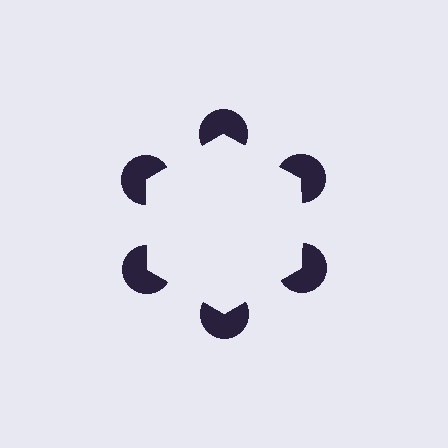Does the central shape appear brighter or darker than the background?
It typically appears slightly brighter than the background, even though no actual brightness change is drawn.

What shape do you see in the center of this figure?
An illusory hexagon — its edges are inferred from the aligned wedge cuts in the pac-man discs, not physically drawn.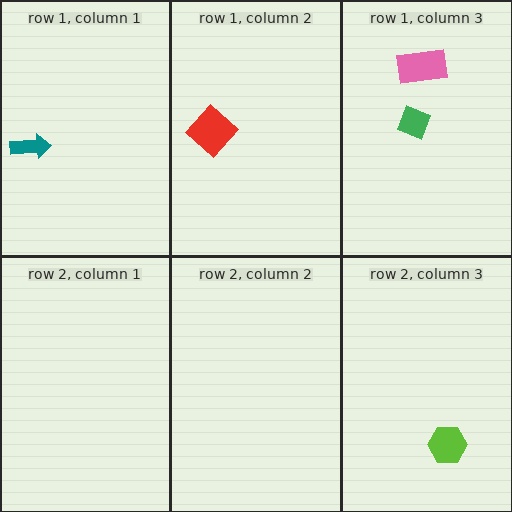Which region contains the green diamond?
The row 1, column 3 region.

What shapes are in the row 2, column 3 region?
The lime hexagon.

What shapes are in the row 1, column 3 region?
The green diamond, the pink rectangle.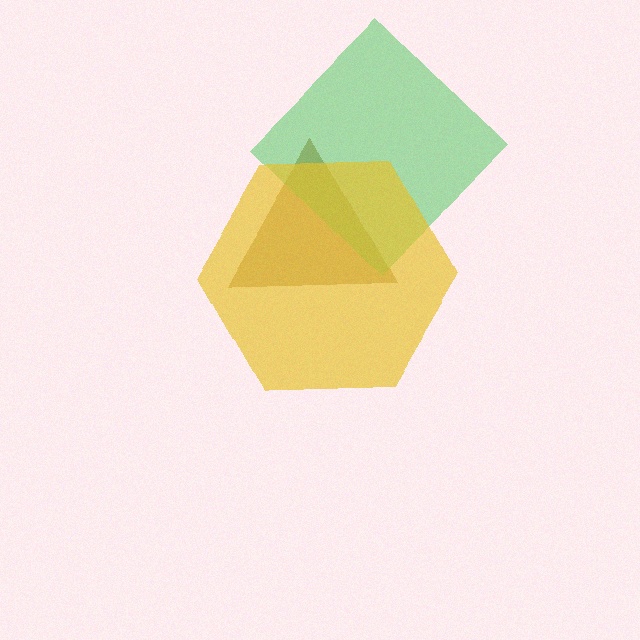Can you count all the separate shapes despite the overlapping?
Yes, there are 3 separate shapes.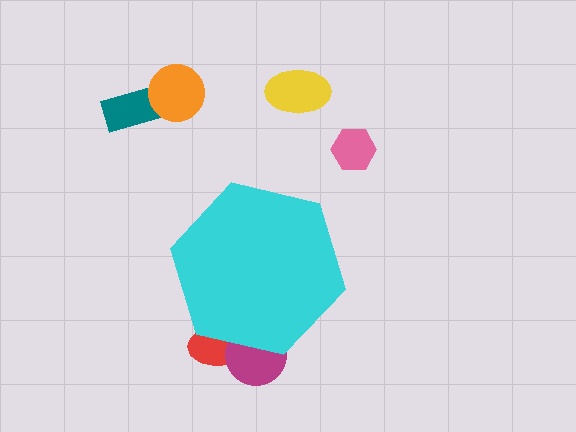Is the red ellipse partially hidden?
Yes, the red ellipse is partially hidden behind the cyan hexagon.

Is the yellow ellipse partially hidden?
No, the yellow ellipse is fully visible.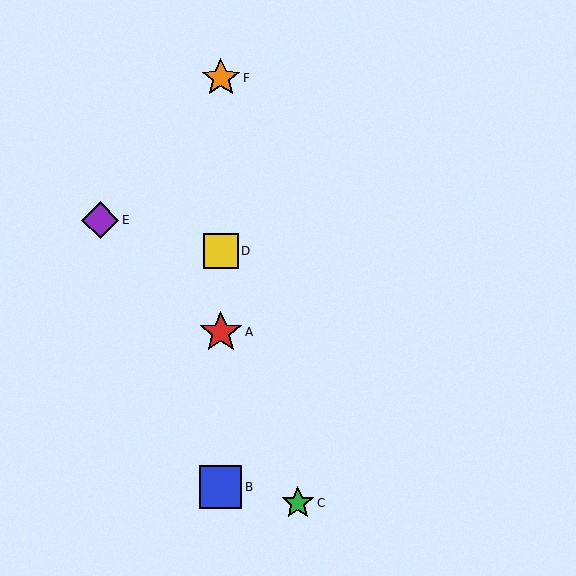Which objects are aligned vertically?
Objects A, B, D, F are aligned vertically.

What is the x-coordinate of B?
Object B is at x≈221.